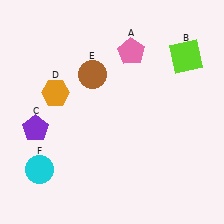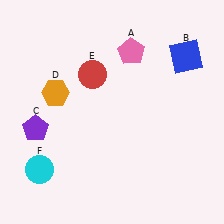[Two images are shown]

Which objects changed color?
B changed from lime to blue. E changed from brown to red.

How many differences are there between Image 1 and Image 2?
There are 2 differences between the two images.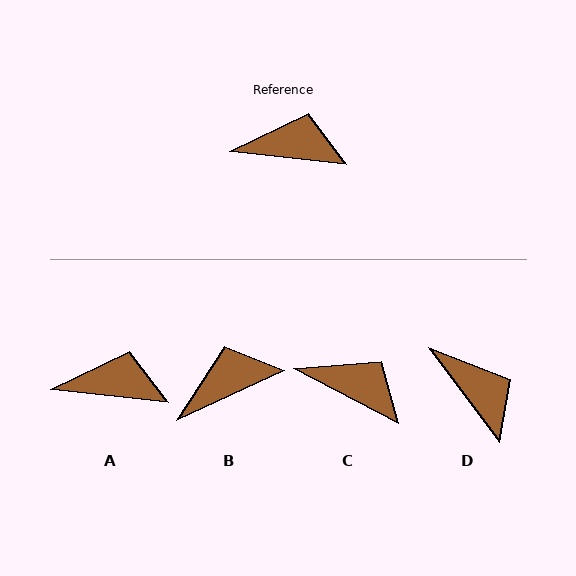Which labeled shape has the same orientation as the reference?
A.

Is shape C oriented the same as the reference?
No, it is off by about 21 degrees.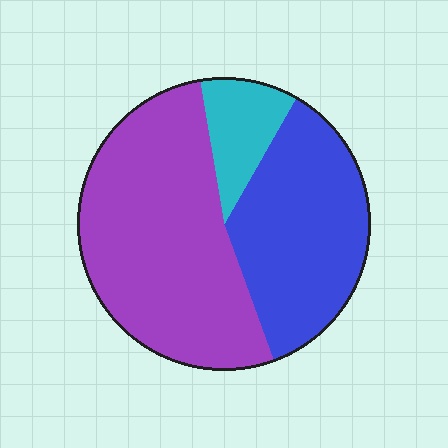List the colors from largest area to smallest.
From largest to smallest: purple, blue, cyan.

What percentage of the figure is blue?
Blue takes up about three eighths (3/8) of the figure.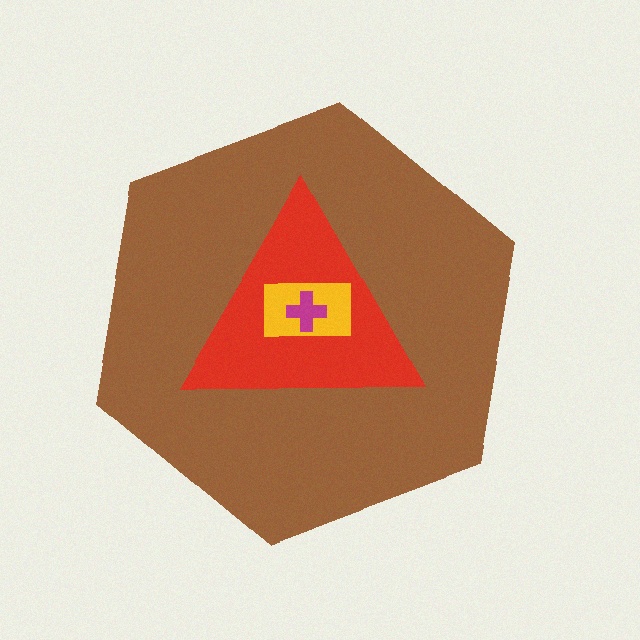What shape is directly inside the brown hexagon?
The red triangle.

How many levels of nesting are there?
4.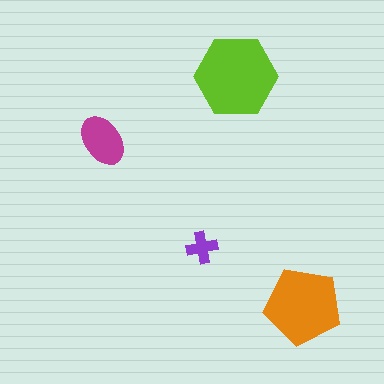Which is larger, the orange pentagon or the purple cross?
The orange pentagon.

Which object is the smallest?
The purple cross.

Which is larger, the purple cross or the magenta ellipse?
The magenta ellipse.